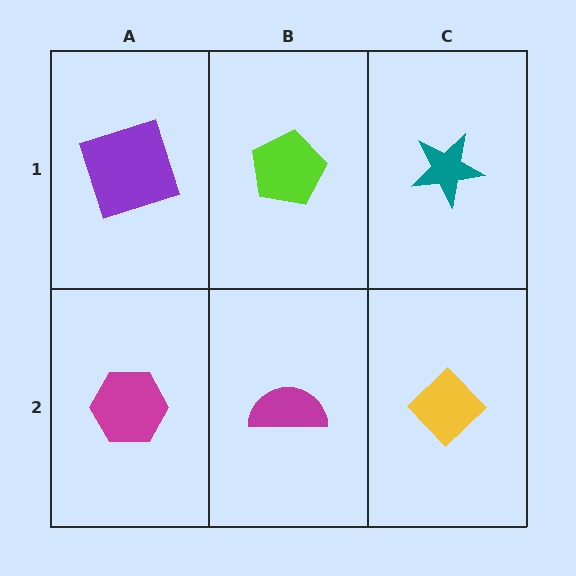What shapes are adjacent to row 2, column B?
A lime pentagon (row 1, column B), a magenta hexagon (row 2, column A), a yellow diamond (row 2, column C).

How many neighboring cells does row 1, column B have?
3.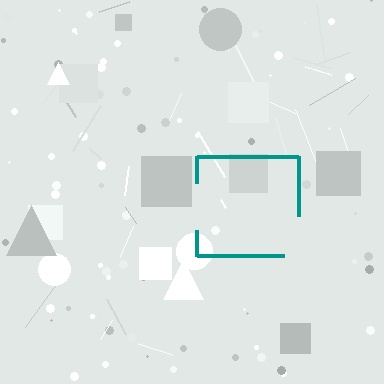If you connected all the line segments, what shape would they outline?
They would outline a square.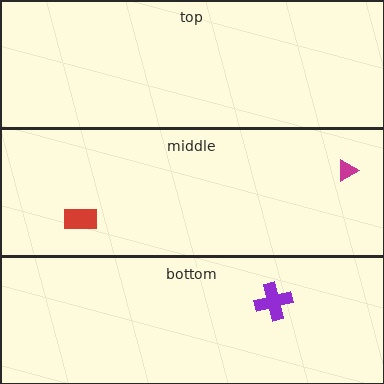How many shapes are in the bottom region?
1.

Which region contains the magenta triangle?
The middle region.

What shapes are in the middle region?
The red rectangle, the magenta triangle.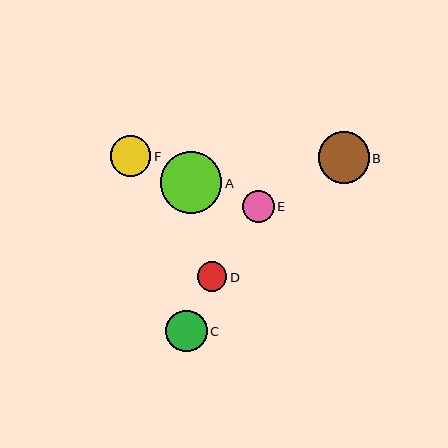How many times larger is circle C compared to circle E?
Circle C is approximately 1.3 times the size of circle E.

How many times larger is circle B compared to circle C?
Circle B is approximately 1.2 times the size of circle C.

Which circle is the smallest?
Circle D is the smallest with a size of approximately 30 pixels.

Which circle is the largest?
Circle A is the largest with a size of approximately 62 pixels.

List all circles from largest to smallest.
From largest to smallest: A, B, C, F, E, D.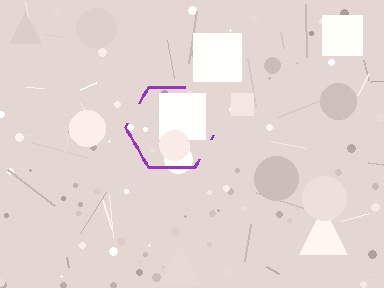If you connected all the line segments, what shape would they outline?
They would outline a hexagon.